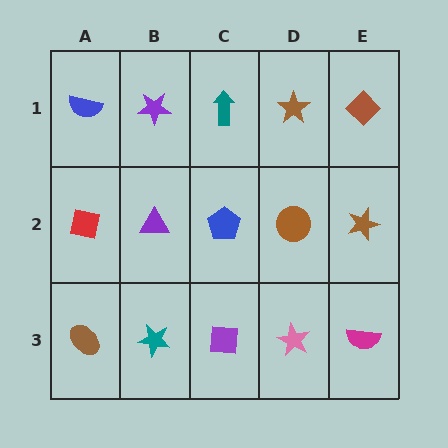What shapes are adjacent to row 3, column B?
A purple triangle (row 2, column B), a brown ellipse (row 3, column A), a purple square (row 3, column C).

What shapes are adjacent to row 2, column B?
A purple star (row 1, column B), a teal star (row 3, column B), a red square (row 2, column A), a blue pentagon (row 2, column C).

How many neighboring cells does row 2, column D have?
4.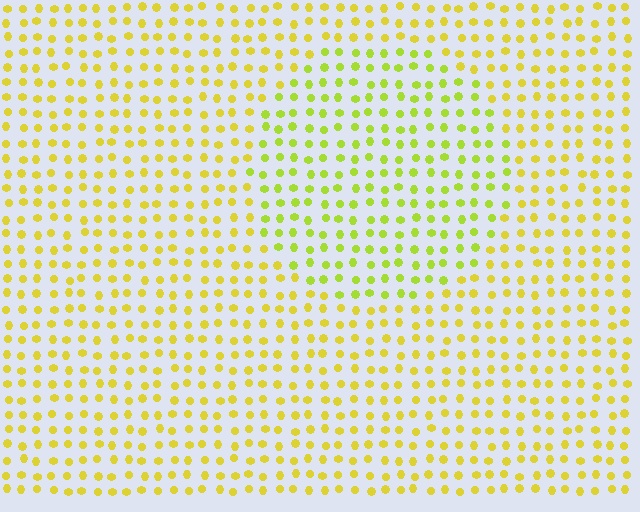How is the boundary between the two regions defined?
The boundary is defined purely by a slight shift in hue (about 25 degrees). Spacing, size, and orientation are identical on both sides.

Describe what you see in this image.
The image is filled with small yellow elements in a uniform arrangement. A circle-shaped region is visible where the elements are tinted to a slightly different hue, forming a subtle color boundary.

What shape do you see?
I see a circle.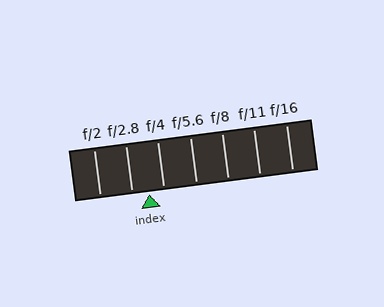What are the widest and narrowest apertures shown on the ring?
The widest aperture shown is f/2 and the narrowest is f/16.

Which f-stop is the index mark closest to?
The index mark is closest to f/4.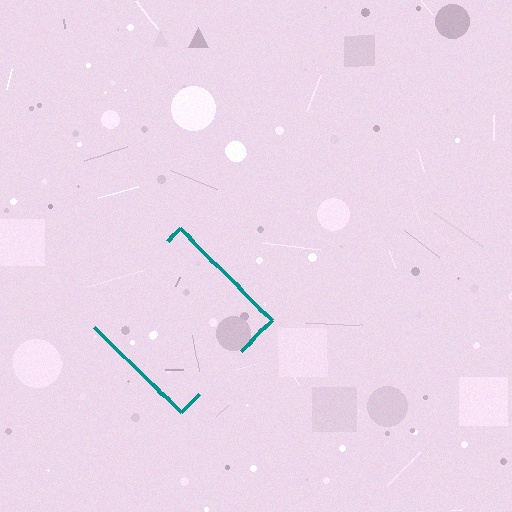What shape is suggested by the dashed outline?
The dashed outline suggests a diamond.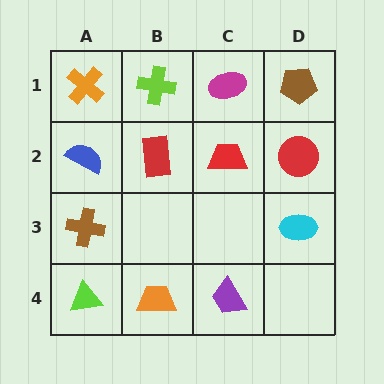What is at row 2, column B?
A red rectangle.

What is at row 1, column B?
A lime cross.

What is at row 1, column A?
An orange cross.